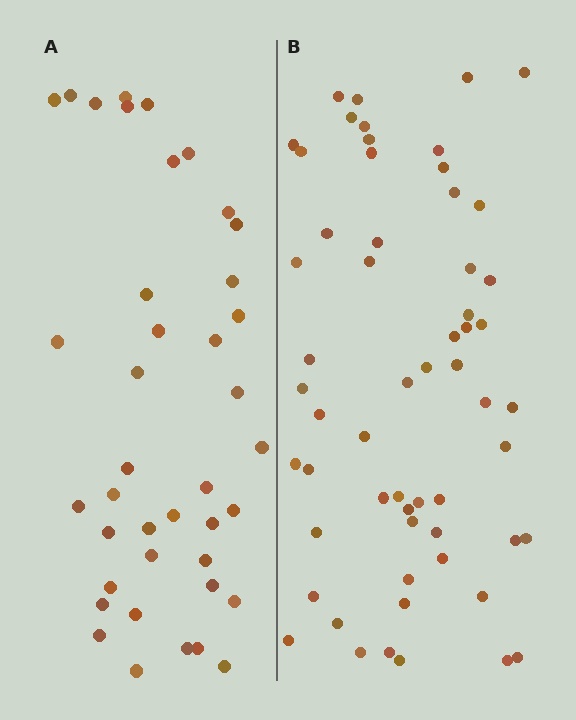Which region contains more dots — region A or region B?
Region B (the right region) has more dots.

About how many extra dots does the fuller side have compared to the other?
Region B has approximately 20 more dots than region A.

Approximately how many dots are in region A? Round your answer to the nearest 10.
About 40 dots.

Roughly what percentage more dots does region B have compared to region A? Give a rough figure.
About 45% more.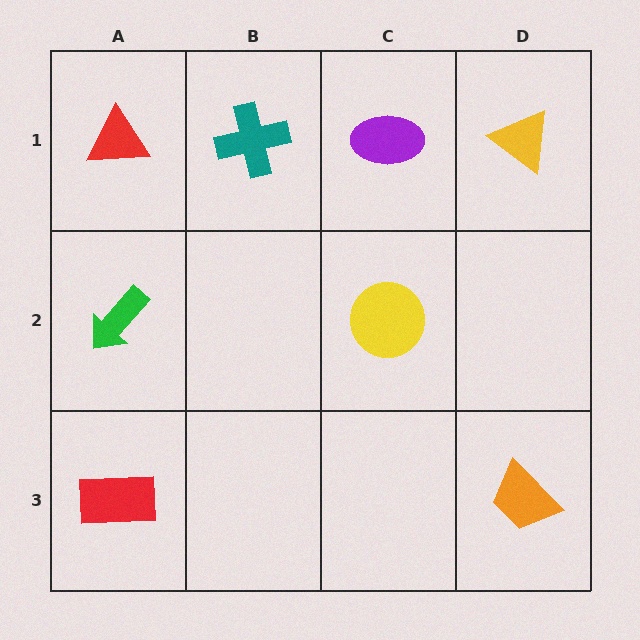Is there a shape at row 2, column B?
No, that cell is empty.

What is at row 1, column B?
A teal cross.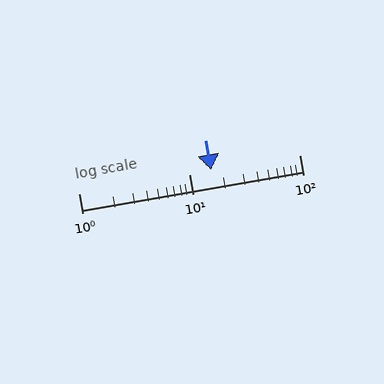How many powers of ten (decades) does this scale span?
The scale spans 2 decades, from 1 to 100.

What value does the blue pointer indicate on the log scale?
The pointer indicates approximately 16.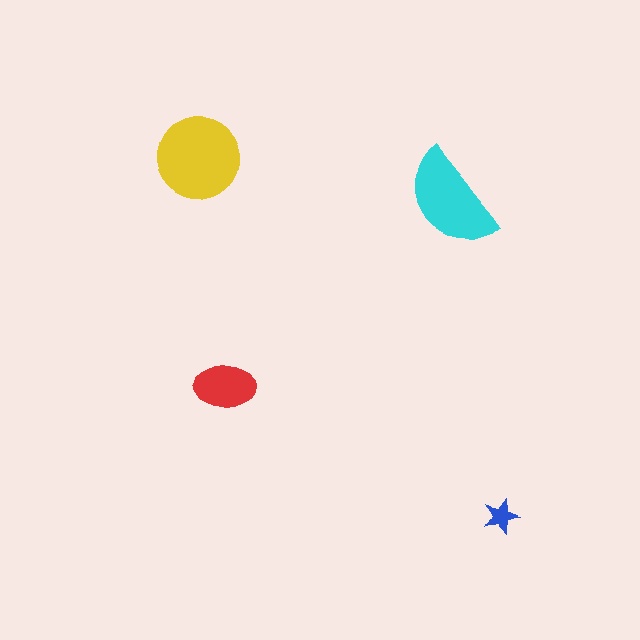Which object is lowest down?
The blue star is bottommost.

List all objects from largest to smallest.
The yellow circle, the cyan semicircle, the red ellipse, the blue star.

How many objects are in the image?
There are 4 objects in the image.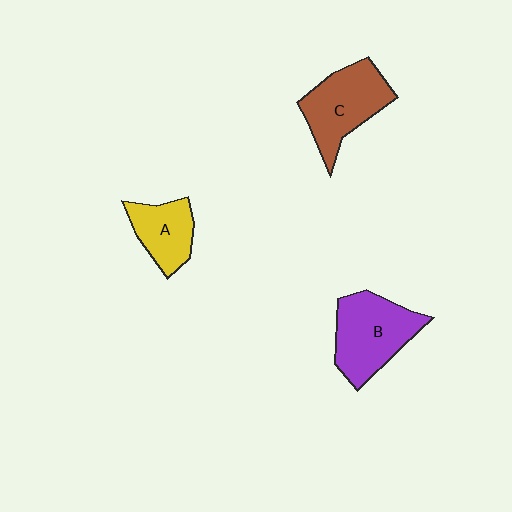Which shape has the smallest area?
Shape A (yellow).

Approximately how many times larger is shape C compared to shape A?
Approximately 1.5 times.